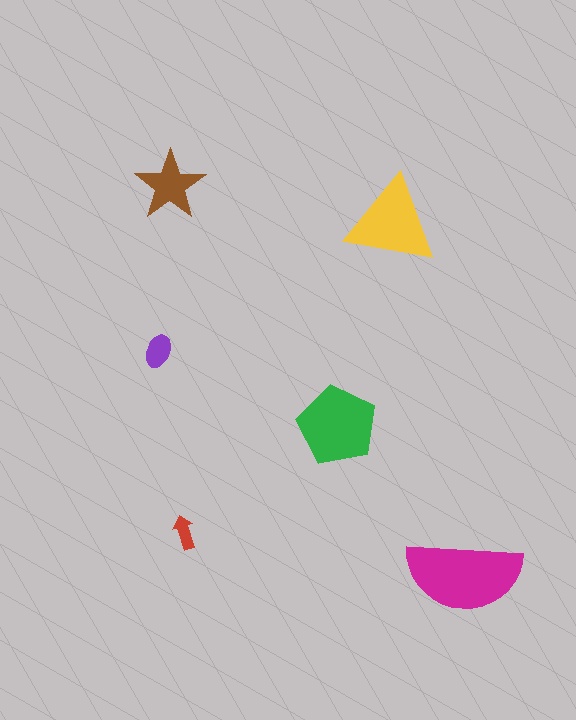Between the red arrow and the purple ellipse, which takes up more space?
The purple ellipse.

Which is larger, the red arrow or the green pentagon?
The green pentagon.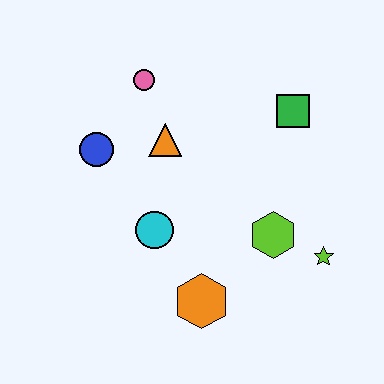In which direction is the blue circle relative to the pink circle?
The blue circle is below the pink circle.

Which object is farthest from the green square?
The orange hexagon is farthest from the green square.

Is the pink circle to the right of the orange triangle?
No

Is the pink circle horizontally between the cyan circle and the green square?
No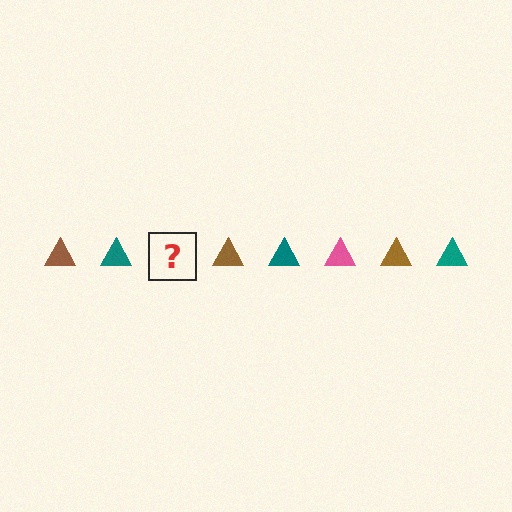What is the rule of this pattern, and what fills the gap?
The rule is that the pattern cycles through brown, teal, pink triangles. The gap should be filled with a pink triangle.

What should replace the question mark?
The question mark should be replaced with a pink triangle.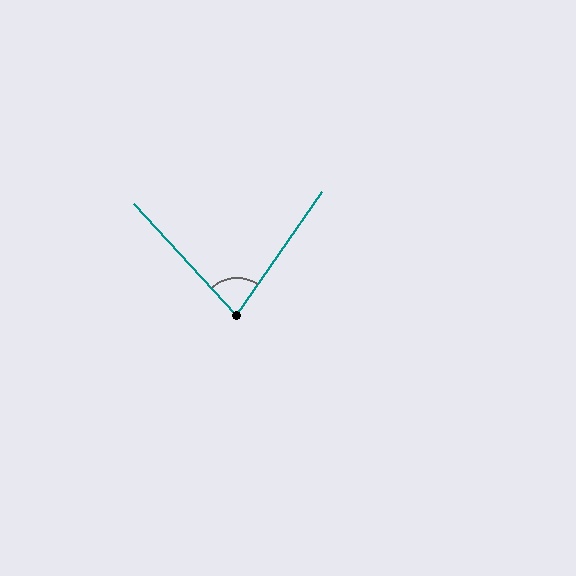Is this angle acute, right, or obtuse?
It is acute.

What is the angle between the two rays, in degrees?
Approximately 78 degrees.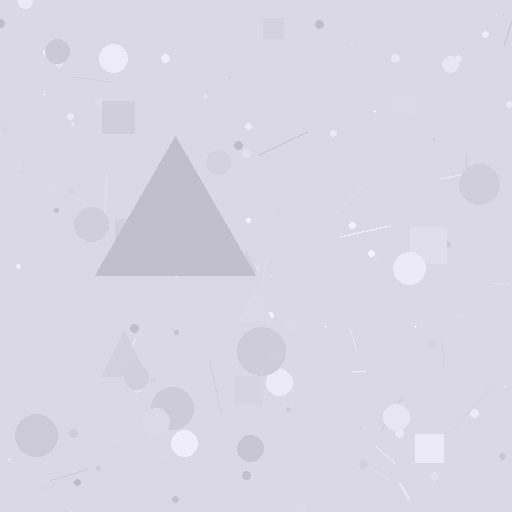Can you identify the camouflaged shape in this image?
The camouflaged shape is a triangle.